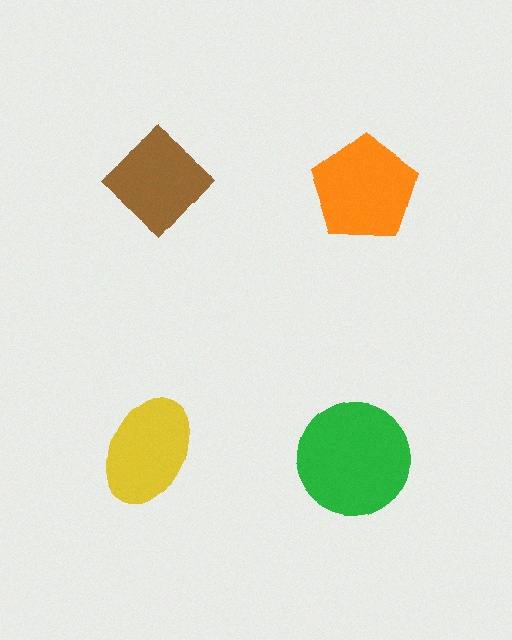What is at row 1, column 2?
An orange pentagon.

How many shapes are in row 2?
2 shapes.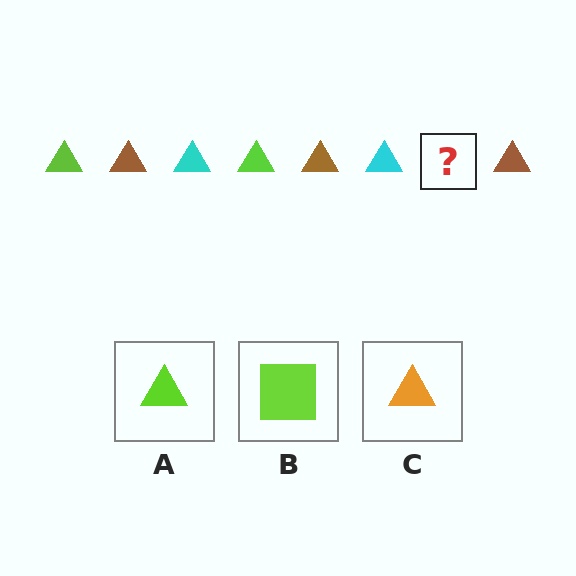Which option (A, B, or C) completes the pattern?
A.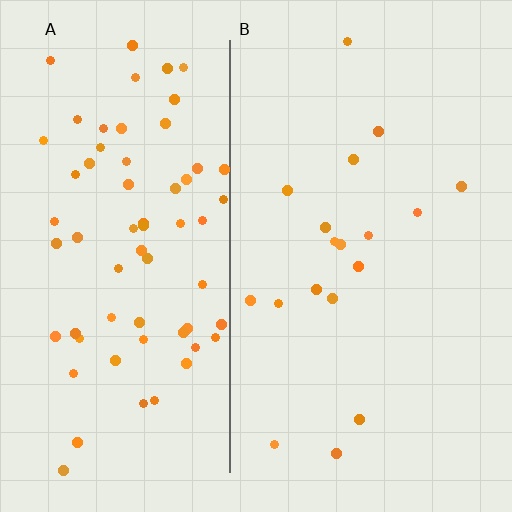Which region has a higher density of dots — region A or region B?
A (the left).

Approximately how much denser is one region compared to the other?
Approximately 3.7× — region A over region B.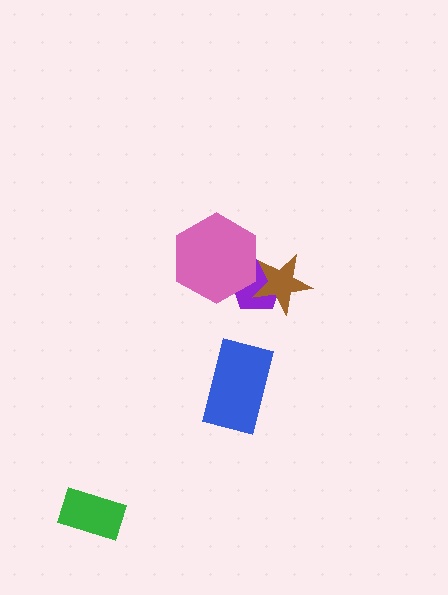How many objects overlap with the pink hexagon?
2 objects overlap with the pink hexagon.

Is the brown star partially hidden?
Yes, it is partially covered by another shape.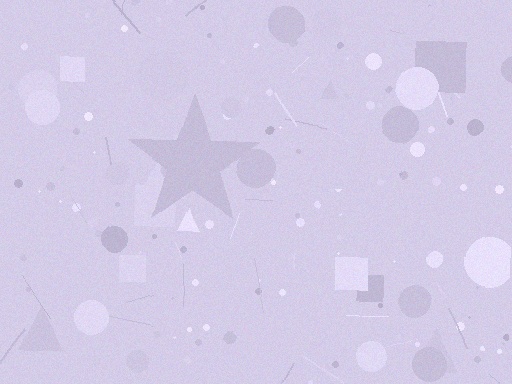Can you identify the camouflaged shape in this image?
The camouflaged shape is a star.